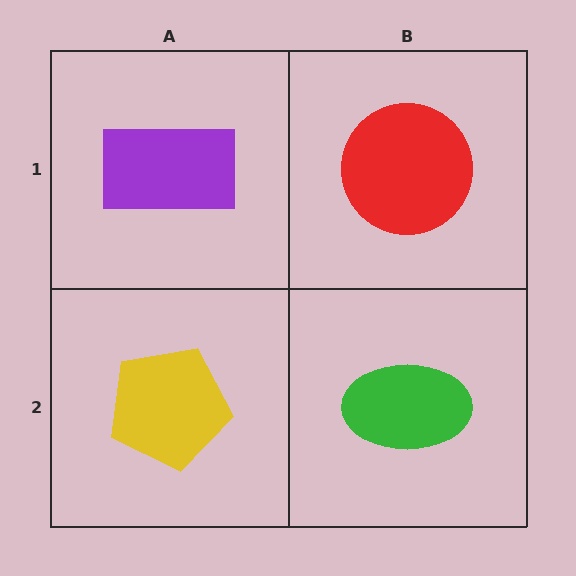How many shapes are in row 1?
2 shapes.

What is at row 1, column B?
A red circle.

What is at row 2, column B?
A green ellipse.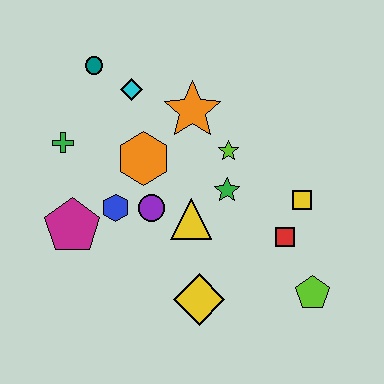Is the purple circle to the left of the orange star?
Yes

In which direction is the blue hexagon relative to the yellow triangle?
The blue hexagon is to the left of the yellow triangle.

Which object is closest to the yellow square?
The red square is closest to the yellow square.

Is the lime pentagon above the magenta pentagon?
No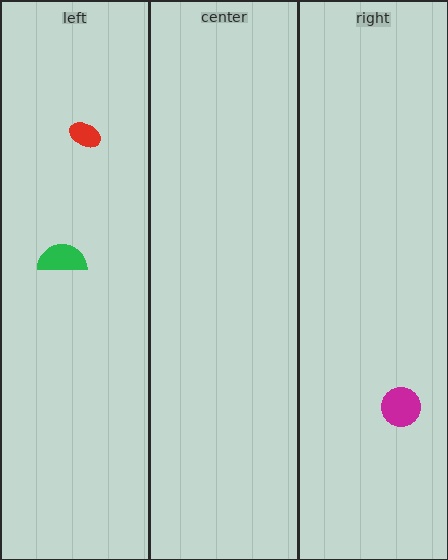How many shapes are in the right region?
1.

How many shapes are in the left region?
2.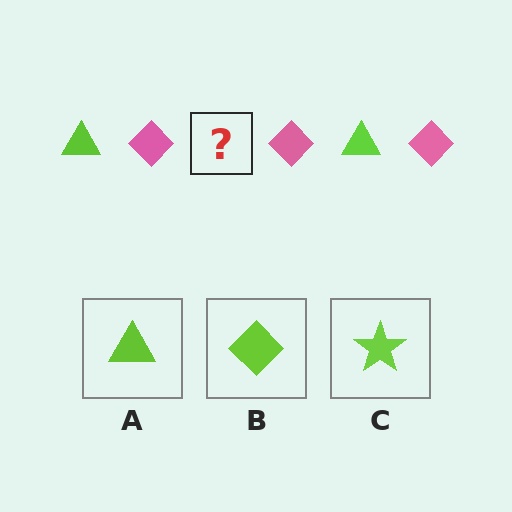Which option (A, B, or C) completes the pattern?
A.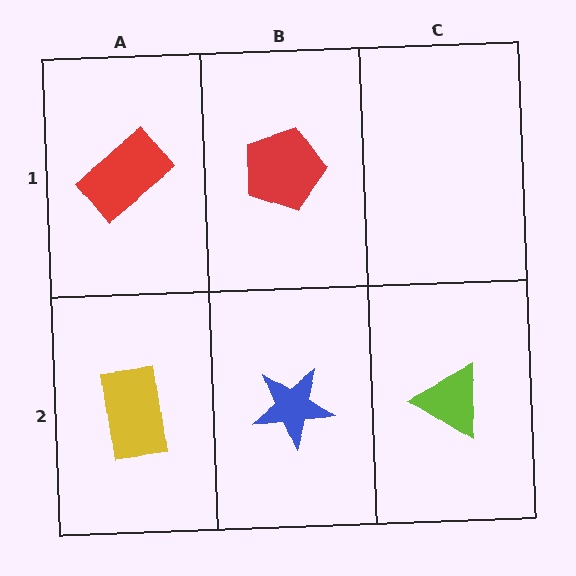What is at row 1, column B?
A red pentagon.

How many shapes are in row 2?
3 shapes.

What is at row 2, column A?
A yellow rectangle.